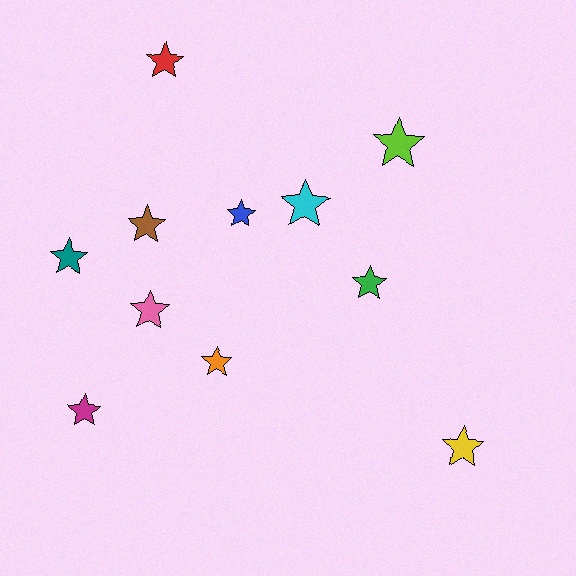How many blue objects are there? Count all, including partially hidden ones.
There is 1 blue object.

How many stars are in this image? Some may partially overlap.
There are 11 stars.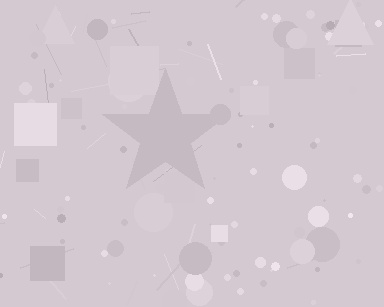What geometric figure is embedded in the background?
A star is embedded in the background.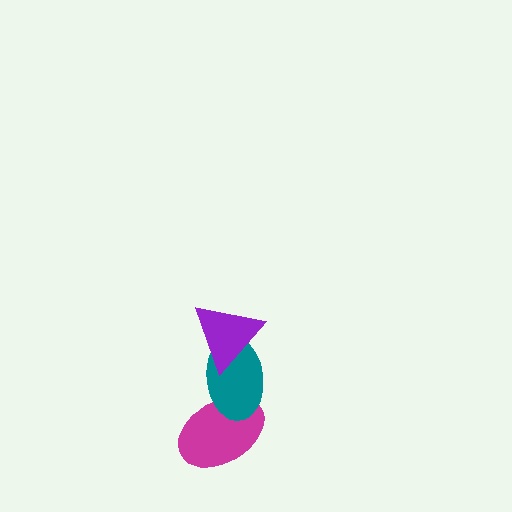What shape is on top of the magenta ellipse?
The teal ellipse is on top of the magenta ellipse.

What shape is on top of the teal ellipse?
The purple triangle is on top of the teal ellipse.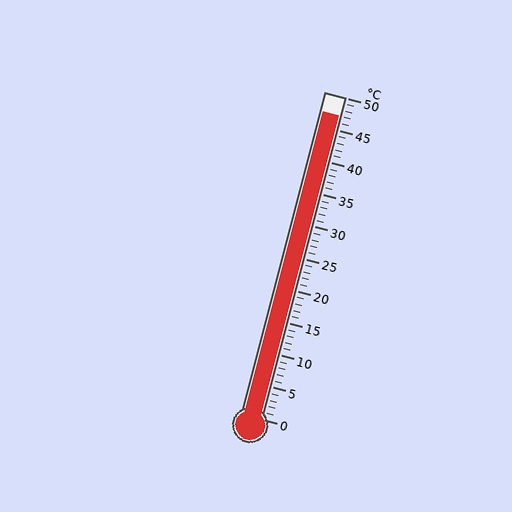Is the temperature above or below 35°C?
The temperature is above 35°C.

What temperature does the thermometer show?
The thermometer shows approximately 47°C.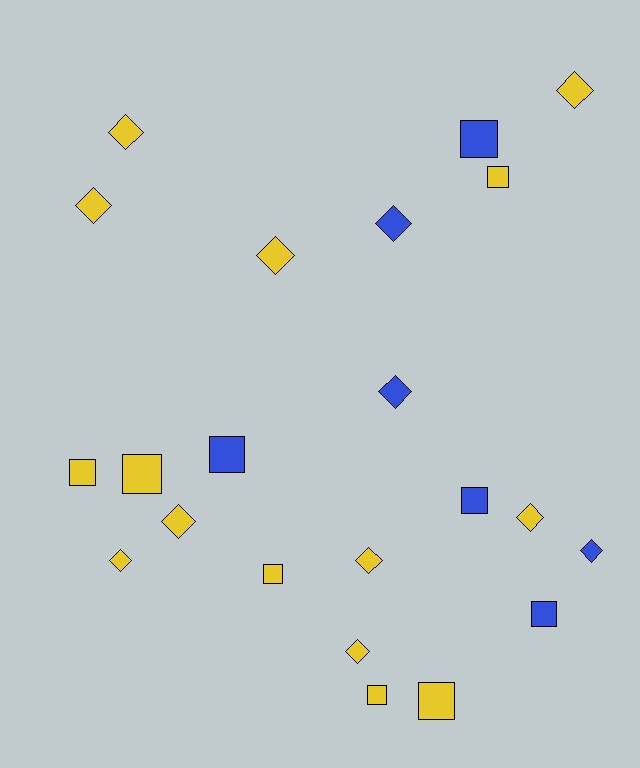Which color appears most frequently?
Yellow, with 15 objects.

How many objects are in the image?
There are 22 objects.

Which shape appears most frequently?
Diamond, with 12 objects.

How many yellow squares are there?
There are 6 yellow squares.